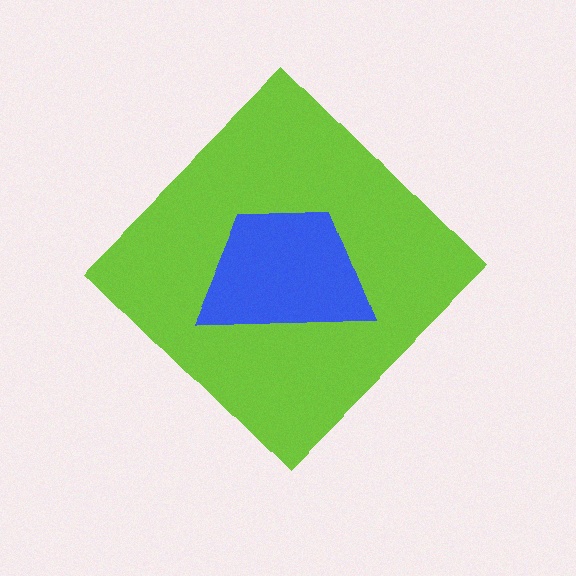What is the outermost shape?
The lime diamond.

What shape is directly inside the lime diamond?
The blue trapezoid.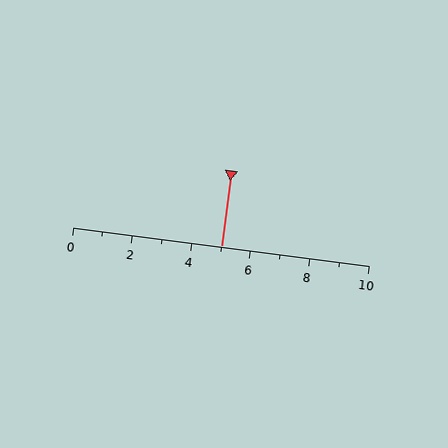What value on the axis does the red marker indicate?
The marker indicates approximately 5.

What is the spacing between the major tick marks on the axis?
The major ticks are spaced 2 apart.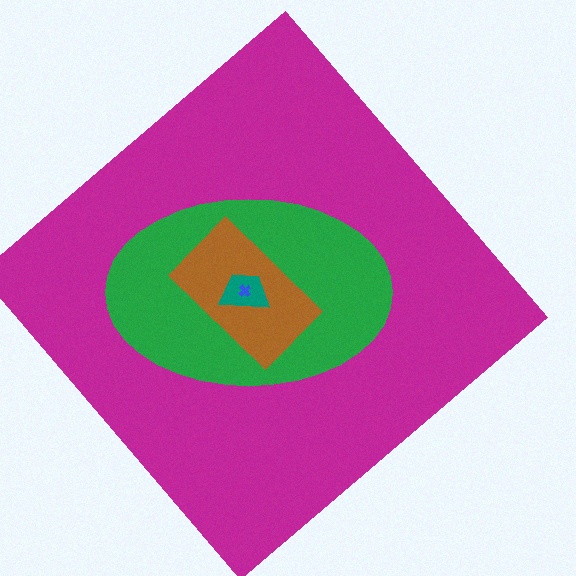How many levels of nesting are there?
5.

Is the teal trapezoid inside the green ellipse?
Yes.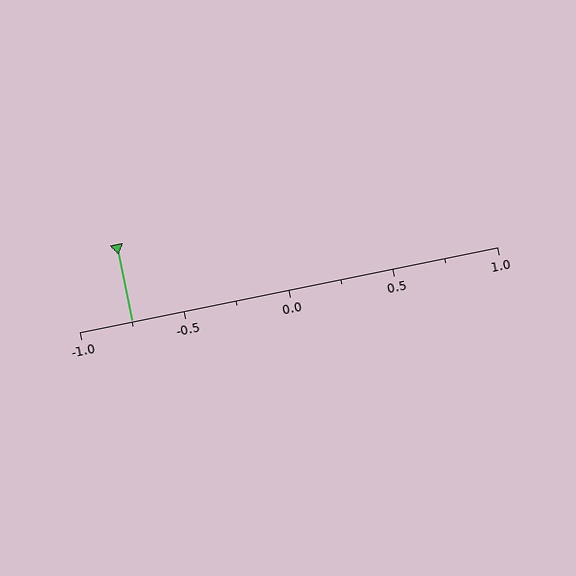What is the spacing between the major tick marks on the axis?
The major ticks are spaced 0.5 apart.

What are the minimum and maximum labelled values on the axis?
The axis runs from -1.0 to 1.0.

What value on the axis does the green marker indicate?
The marker indicates approximately -0.75.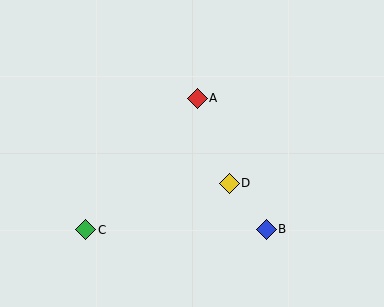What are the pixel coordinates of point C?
Point C is at (86, 230).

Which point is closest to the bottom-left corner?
Point C is closest to the bottom-left corner.